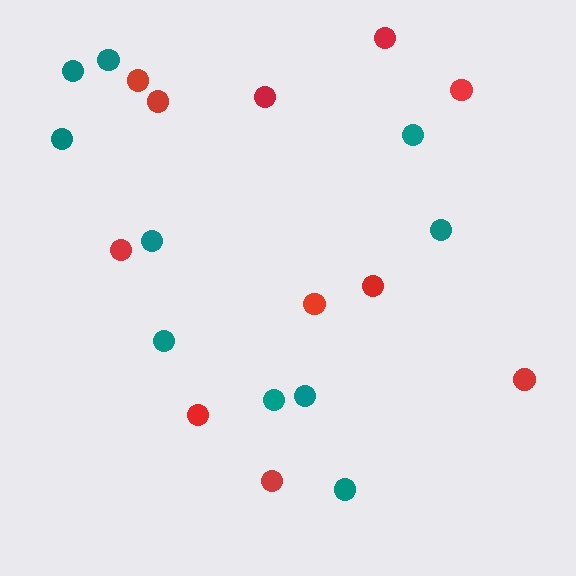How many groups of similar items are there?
There are 2 groups: one group of teal circles (10) and one group of red circles (11).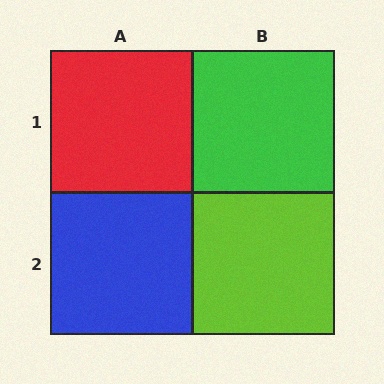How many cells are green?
1 cell is green.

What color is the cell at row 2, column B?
Lime.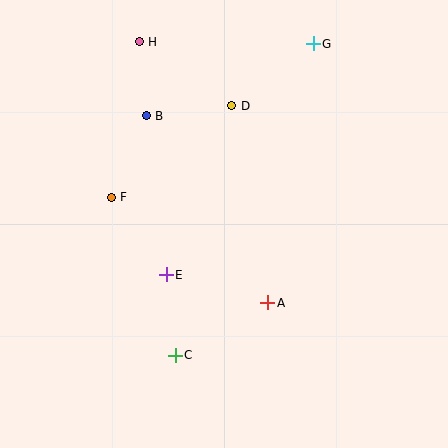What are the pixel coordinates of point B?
Point B is at (146, 116).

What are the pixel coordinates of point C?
Point C is at (175, 355).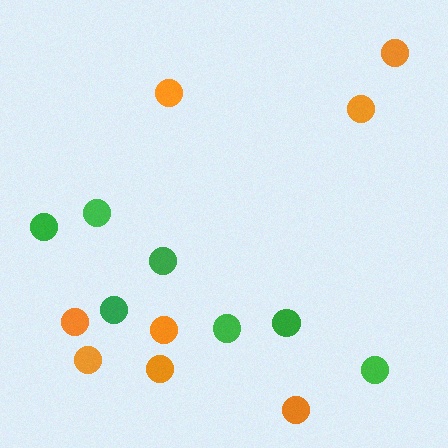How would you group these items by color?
There are 2 groups: one group of orange circles (8) and one group of green circles (7).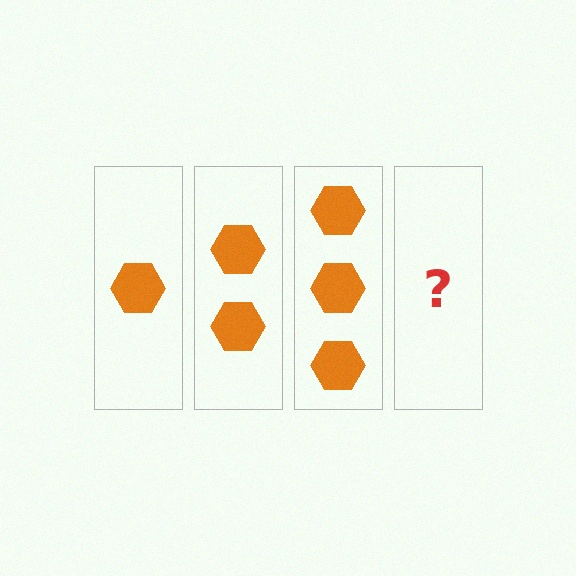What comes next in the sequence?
The next element should be 4 hexagons.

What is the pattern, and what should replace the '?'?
The pattern is that each step adds one more hexagon. The '?' should be 4 hexagons.